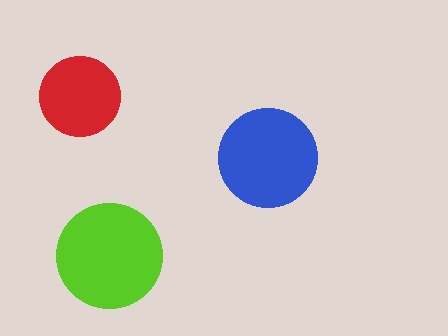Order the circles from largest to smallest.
the lime one, the blue one, the red one.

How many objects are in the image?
There are 3 objects in the image.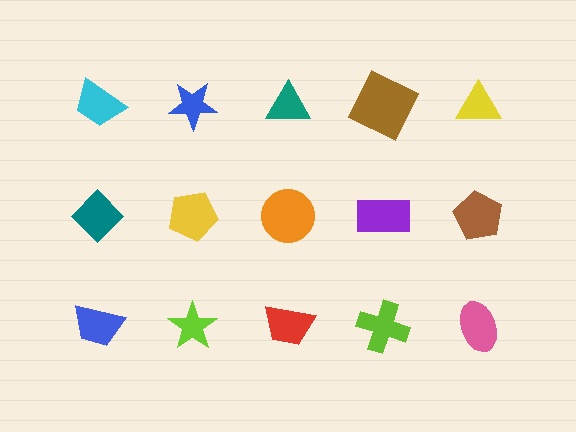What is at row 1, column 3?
A teal triangle.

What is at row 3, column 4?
A lime cross.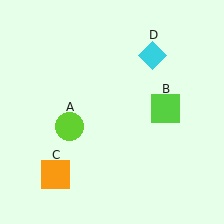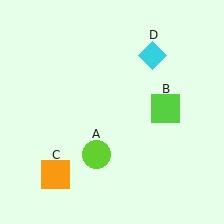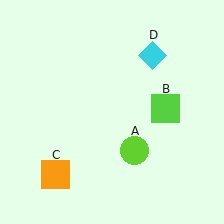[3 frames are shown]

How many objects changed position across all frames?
1 object changed position: lime circle (object A).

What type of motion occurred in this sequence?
The lime circle (object A) rotated counterclockwise around the center of the scene.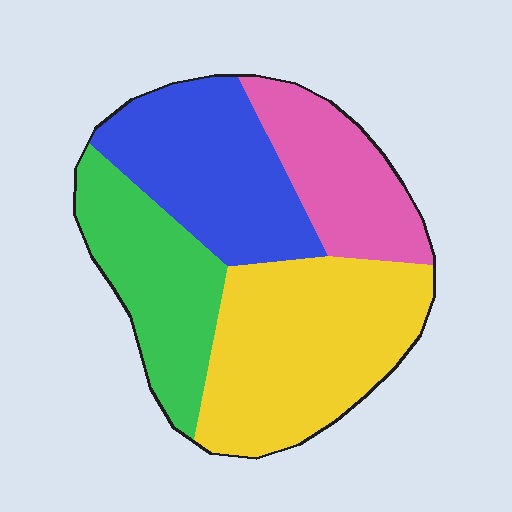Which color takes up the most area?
Yellow, at roughly 35%.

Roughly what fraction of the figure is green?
Green covers 22% of the figure.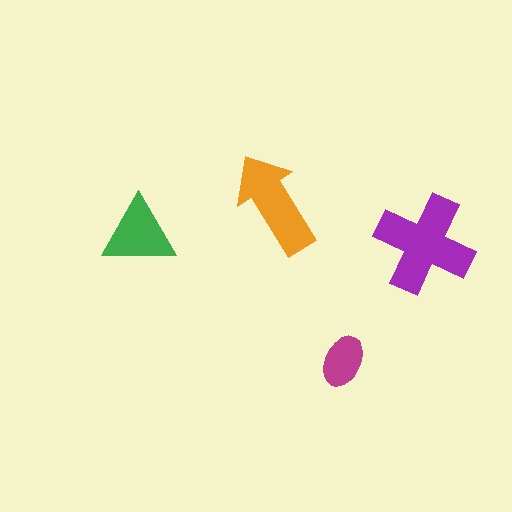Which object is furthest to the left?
The green triangle is leftmost.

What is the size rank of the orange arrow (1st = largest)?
2nd.